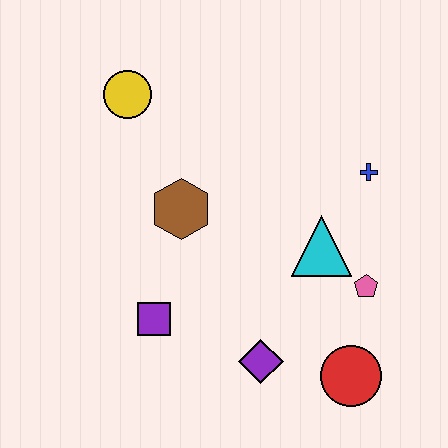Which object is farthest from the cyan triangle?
The yellow circle is farthest from the cyan triangle.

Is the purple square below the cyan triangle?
Yes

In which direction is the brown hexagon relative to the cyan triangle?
The brown hexagon is to the left of the cyan triangle.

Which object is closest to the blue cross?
The cyan triangle is closest to the blue cross.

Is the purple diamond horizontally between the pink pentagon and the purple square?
Yes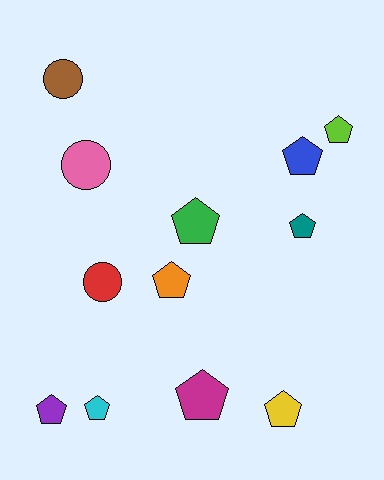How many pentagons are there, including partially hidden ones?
There are 9 pentagons.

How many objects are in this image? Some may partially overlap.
There are 12 objects.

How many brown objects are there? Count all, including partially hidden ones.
There is 1 brown object.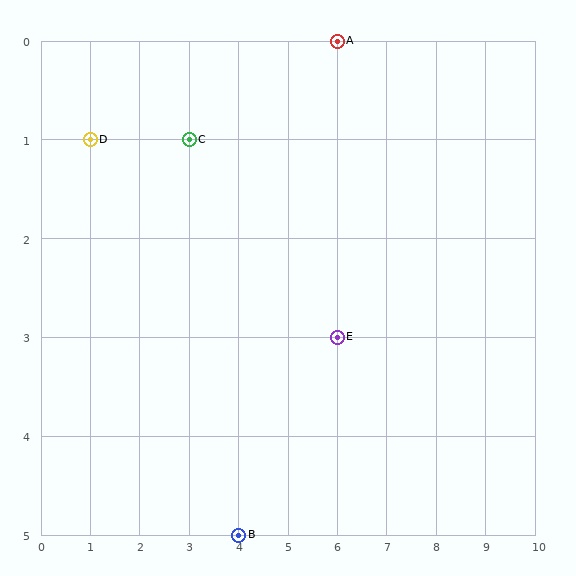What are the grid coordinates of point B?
Point B is at grid coordinates (4, 5).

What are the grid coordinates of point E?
Point E is at grid coordinates (6, 3).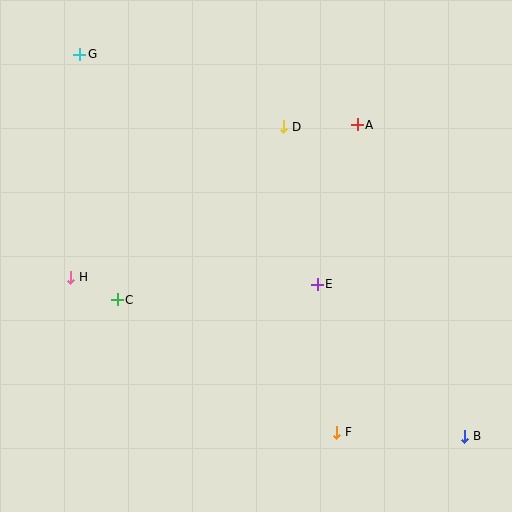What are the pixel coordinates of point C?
Point C is at (117, 300).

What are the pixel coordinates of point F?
Point F is at (337, 432).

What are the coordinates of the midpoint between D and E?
The midpoint between D and E is at (301, 205).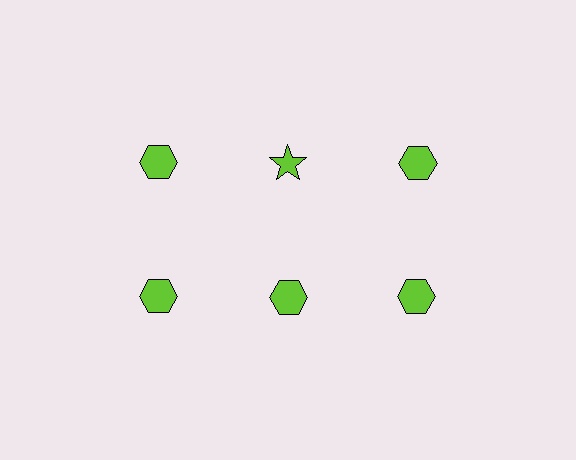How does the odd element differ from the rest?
It has a different shape: star instead of hexagon.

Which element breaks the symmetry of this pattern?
The lime star in the top row, second from left column breaks the symmetry. All other shapes are lime hexagons.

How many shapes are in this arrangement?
There are 6 shapes arranged in a grid pattern.